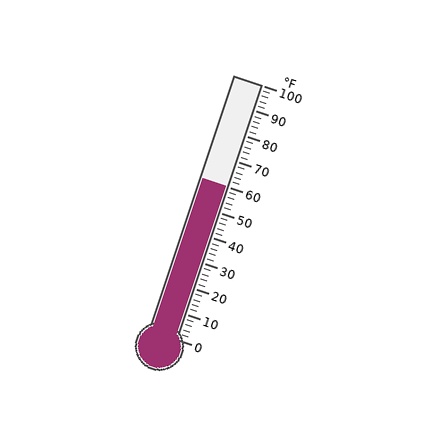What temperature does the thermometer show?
The thermometer shows approximately 60°F.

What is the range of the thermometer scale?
The thermometer scale ranges from 0°F to 100°F.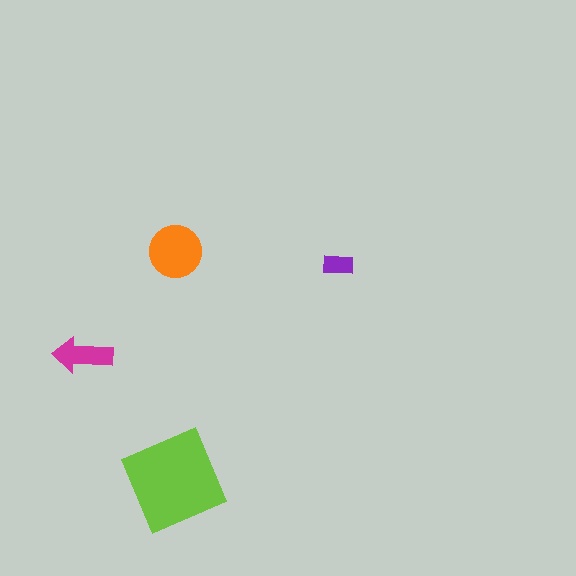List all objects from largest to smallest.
The lime square, the orange circle, the magenta arrow, the purple rectangle.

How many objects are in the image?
There are 4 objects in the image.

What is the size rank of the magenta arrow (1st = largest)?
3rd.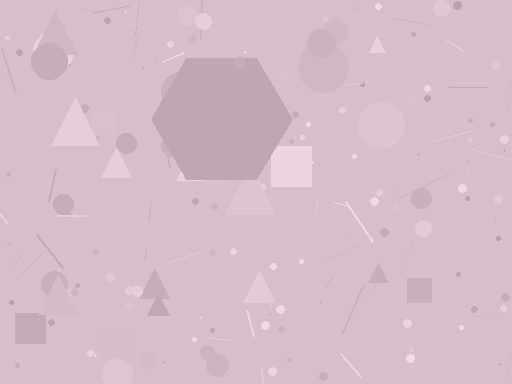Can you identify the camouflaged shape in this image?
The camouflaged shape is a hexagon.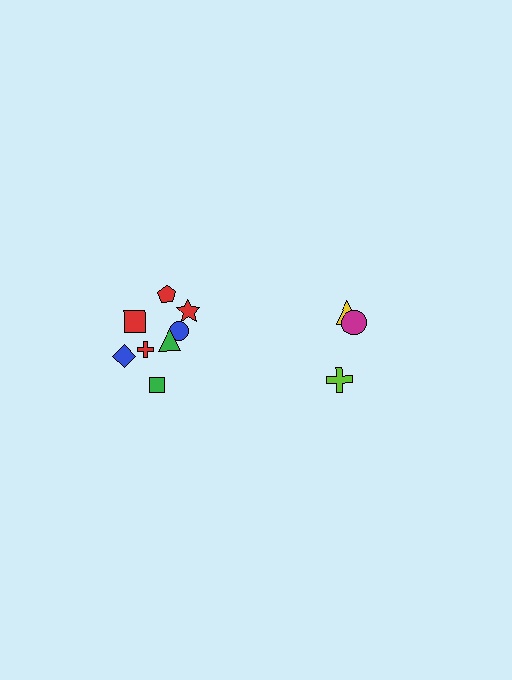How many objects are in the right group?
There are 3 objects.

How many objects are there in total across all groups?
There are 11 objects.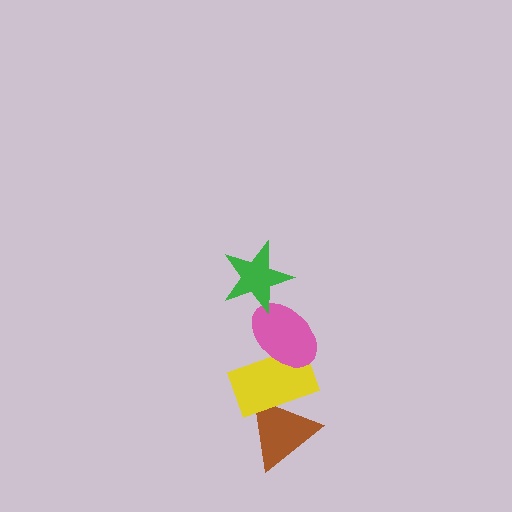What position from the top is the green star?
The green star is 1st from the top.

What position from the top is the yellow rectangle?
The yellow rectangle is 3rd from the top.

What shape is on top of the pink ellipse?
The green star is on top of the pink ellipse.